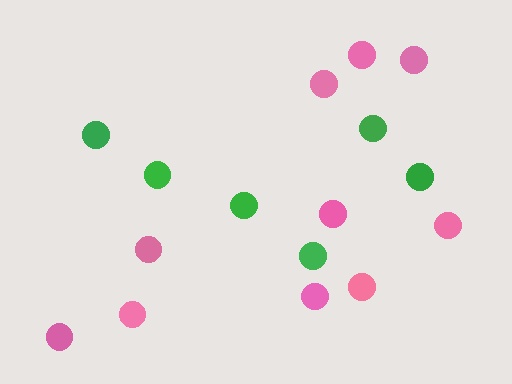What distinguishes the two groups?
There are 2 groups: one group of green circles (6) and one group of pink circles (10).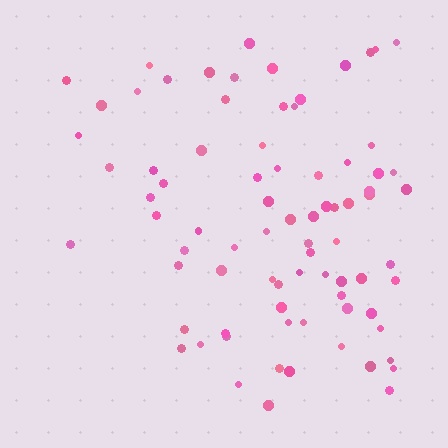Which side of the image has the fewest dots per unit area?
The left.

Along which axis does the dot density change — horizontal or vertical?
Horizontal.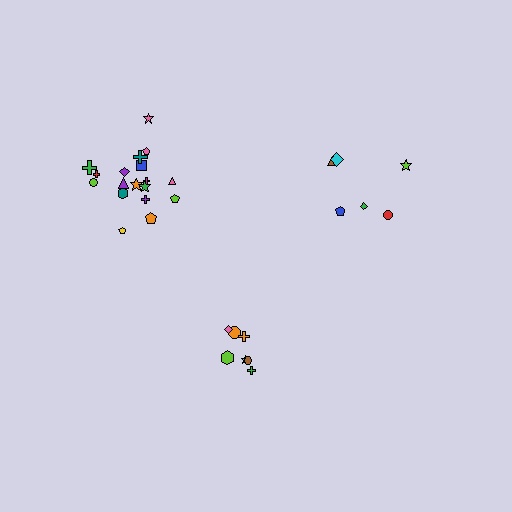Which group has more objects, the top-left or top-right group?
The top-left group.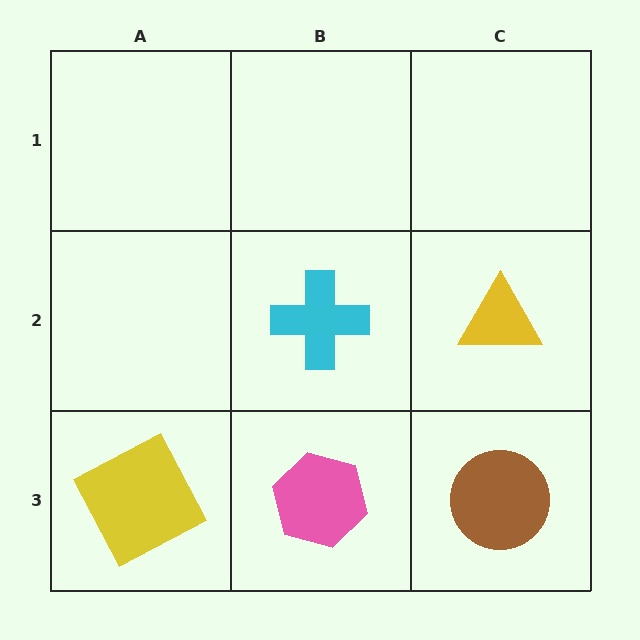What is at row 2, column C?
A yellow triangle.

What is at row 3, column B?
A pink hexagon.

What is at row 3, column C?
A brown circle.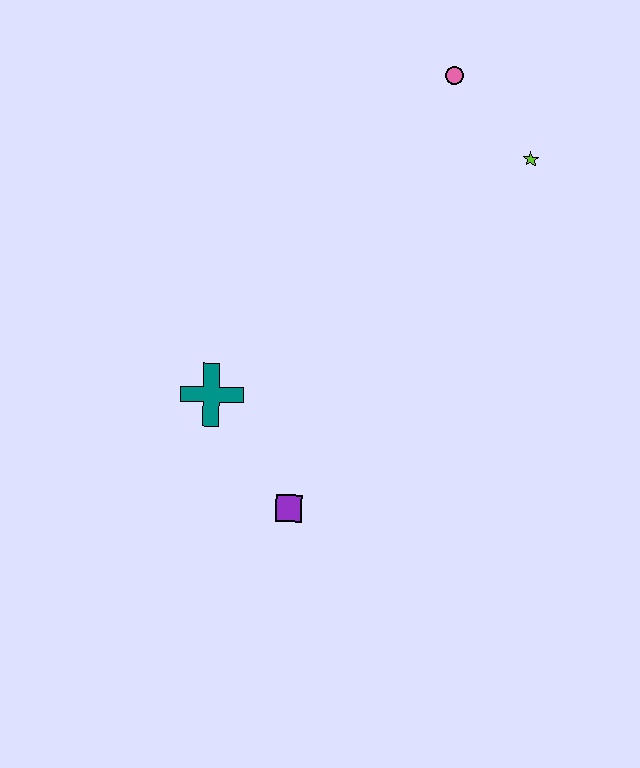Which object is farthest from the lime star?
The purple square is farthest from the lime star.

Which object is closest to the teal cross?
The purple square is closest to the teal cross.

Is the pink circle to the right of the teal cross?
Yes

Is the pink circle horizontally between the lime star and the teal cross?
Yes